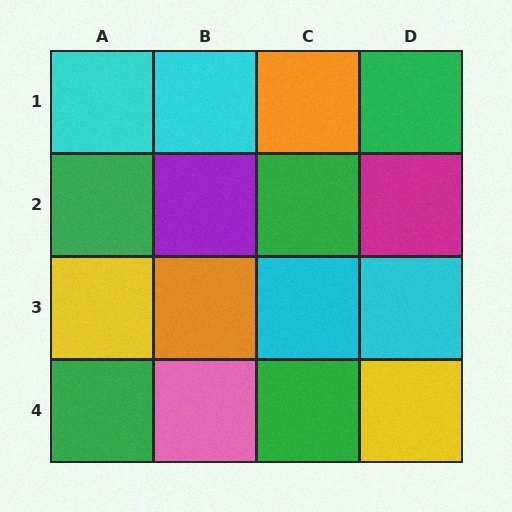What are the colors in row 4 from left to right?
Green, pink, green, yellow.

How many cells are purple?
1 cell is purple.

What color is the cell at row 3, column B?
Orange.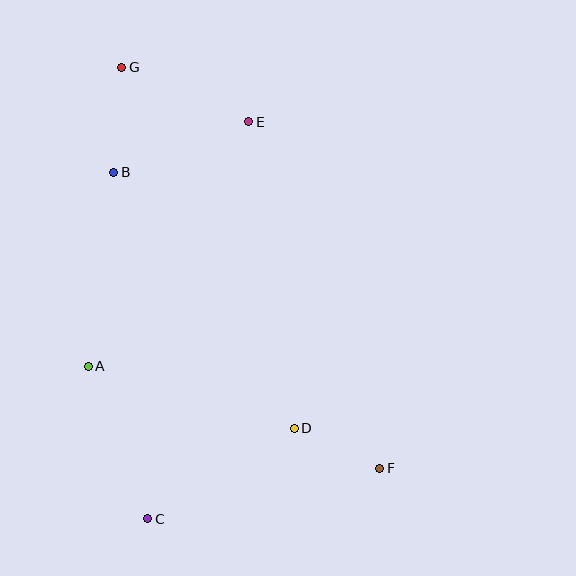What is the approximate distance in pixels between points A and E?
The distance between A and E is approximately 293 pixels.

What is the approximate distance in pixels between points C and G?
The distance between C and G is approximately 453 pixels.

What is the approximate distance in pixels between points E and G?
The distance between E and G is approximately 138 pixels.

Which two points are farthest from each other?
Points F and G are farthest from each other.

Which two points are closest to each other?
Points D and F are closest to each other.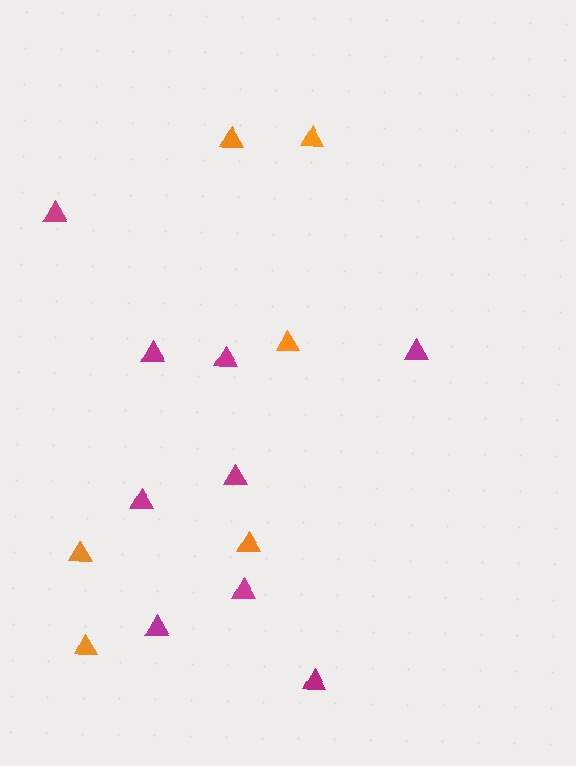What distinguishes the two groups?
There are 2 groups: one group of orange triangles (6) and one group of magenta triangles (9).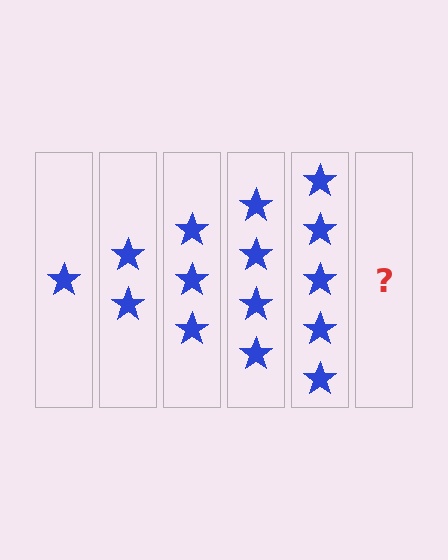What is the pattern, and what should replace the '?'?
The pattern is that each step adds one more star. The '?' should be 6 stars.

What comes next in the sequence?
The next element should be 6 stars.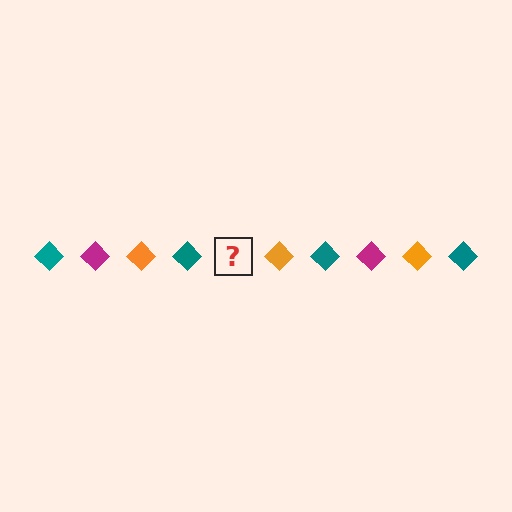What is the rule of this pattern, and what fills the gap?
The rule is that the pattern cycles through teal, magenta, orange diamonds. The gap should be filled with a magenta diamond.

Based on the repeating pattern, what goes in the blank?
The blank should be a magenta diamond.